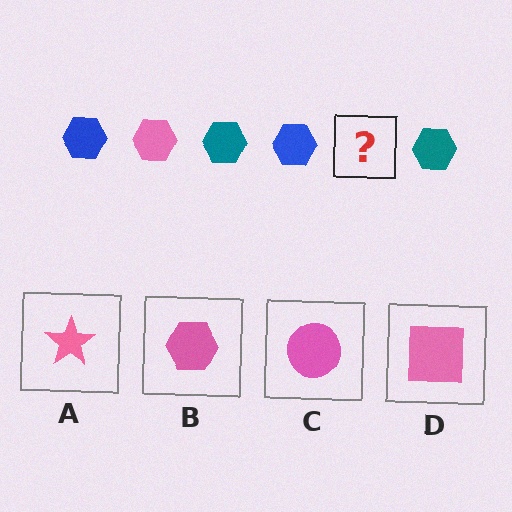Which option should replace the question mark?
Option B.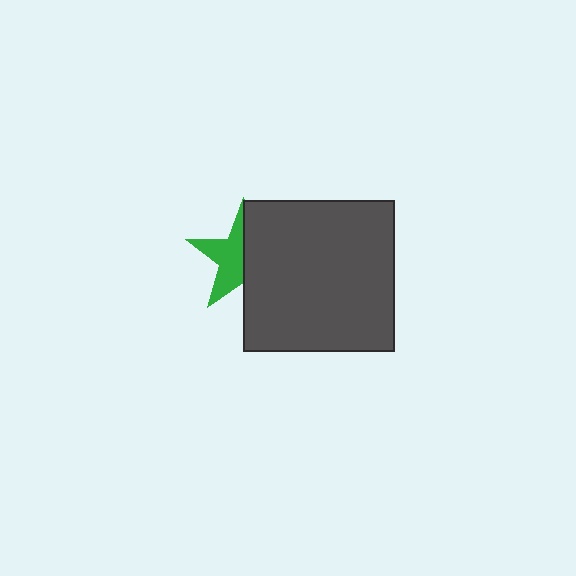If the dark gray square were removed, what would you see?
You would see the complete green star.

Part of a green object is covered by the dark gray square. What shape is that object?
It is a star.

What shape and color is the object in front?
The object in front is a dark gray square.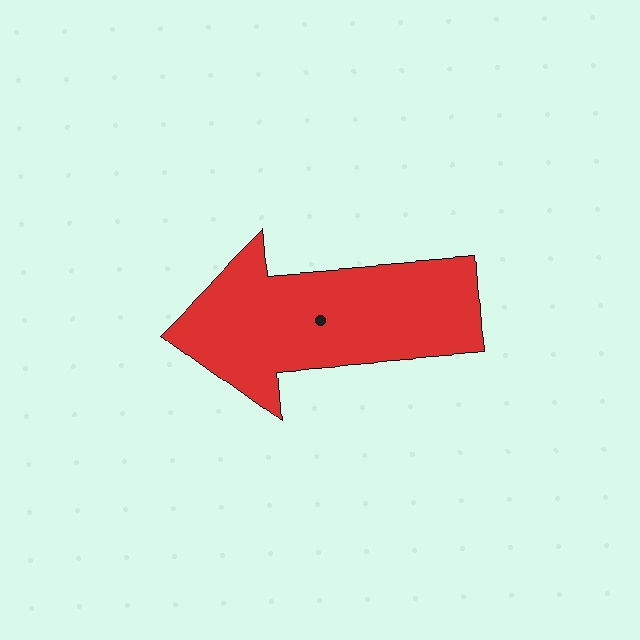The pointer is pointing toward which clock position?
Roughly 9 o'clock.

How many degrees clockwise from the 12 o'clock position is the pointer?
Approximately 265 degrees.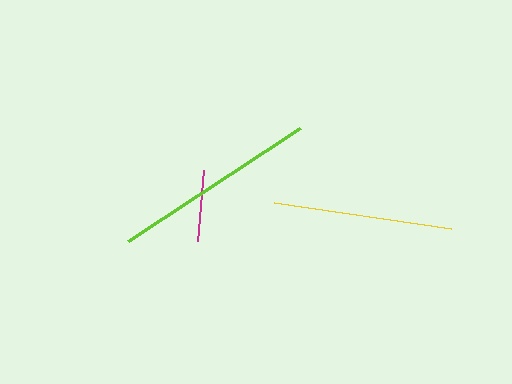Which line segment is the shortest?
The magenta line is the shortest at approximately 72 pixels.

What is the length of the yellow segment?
The yellow segment is approximately 179 pixels long.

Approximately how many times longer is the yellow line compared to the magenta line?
The yellow line is approximately 2.5 times the length of the magenta line.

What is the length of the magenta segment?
The magenta segment is approximately 72 pixels long.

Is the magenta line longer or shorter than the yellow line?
The yellow line is longer than the magenta line.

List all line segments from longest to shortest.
From longest to shortest: lime, yellow, magenta.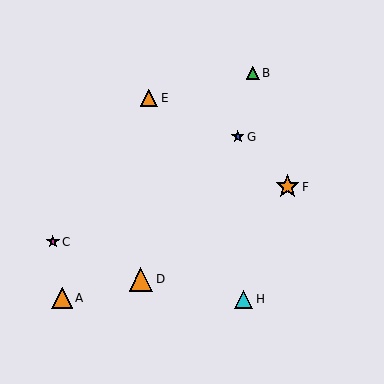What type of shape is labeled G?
Shape G is a blue star.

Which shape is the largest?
The orange star (labeled F) is the largest.